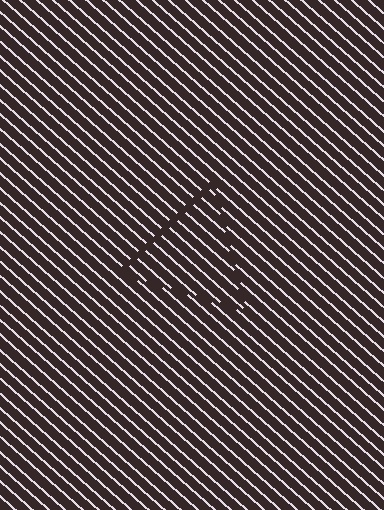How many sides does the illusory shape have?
3 sides — the line-ends trace a triangle.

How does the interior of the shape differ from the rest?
The interior of the shape contains the same grating, shifted by half a period — the contour is defined by the phase discontinuity where line-ends from the inner and outer gratings abut.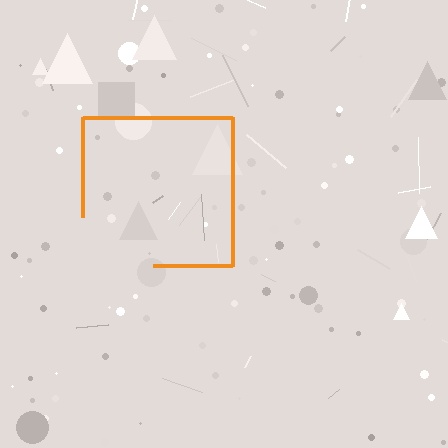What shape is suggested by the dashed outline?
The dashed outline suggests a square.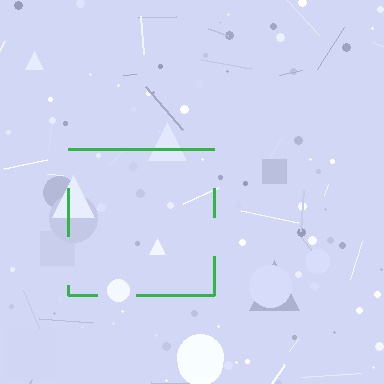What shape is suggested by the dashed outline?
The dashed outline suggests a square.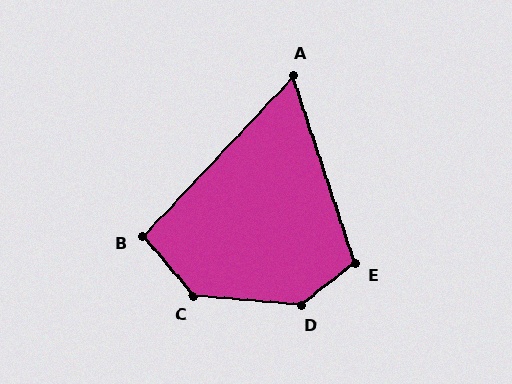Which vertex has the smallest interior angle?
A, at approximately 62 degrees.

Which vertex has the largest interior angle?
D, at approximately 137 degrees.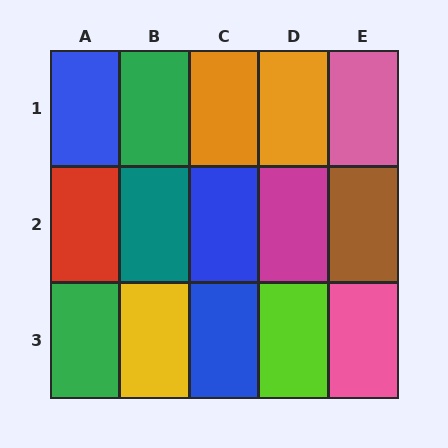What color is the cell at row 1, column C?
Orange.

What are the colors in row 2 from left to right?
Red, teal, blue, magenta, brown.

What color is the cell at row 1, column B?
Green.